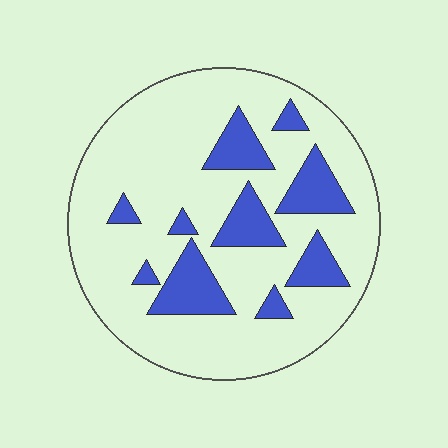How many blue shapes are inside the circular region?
10.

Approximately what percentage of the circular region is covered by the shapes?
Approximately 20%.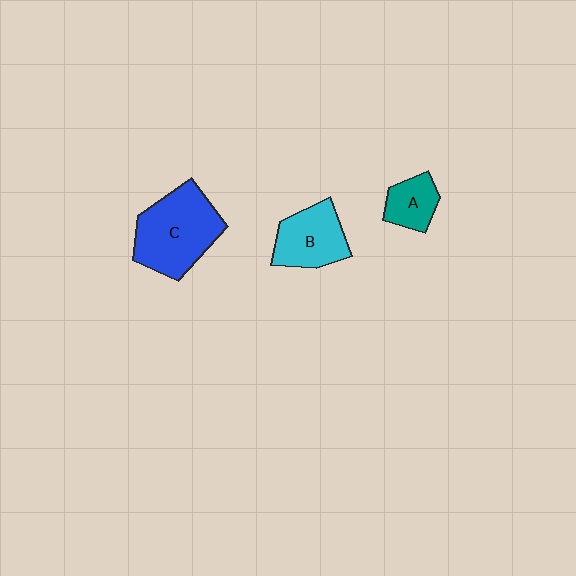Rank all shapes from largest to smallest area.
From largest to smallest: C (blue), B (cyan), A (teal).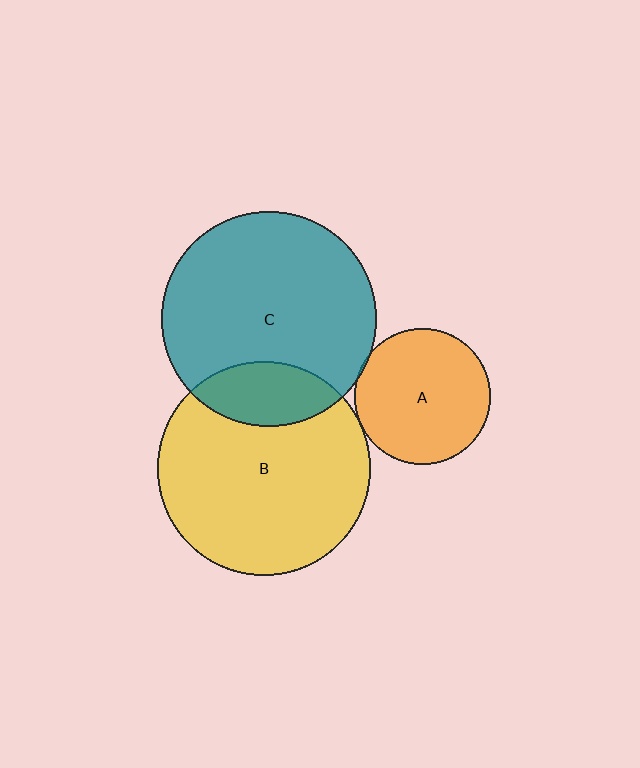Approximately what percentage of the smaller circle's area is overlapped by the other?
Approximately 20%.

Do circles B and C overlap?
Yes.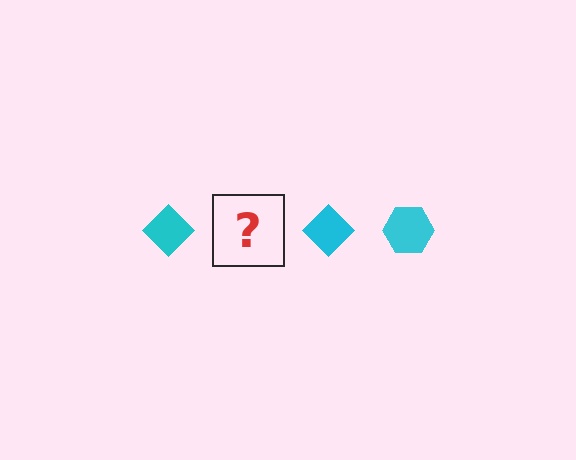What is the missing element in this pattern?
The missing element is a cyan hexagon.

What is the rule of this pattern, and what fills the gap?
The rule is that the pattern cycles through diamond, hexagon shapes in cyan. The gap should be filled with a cyan hexagon.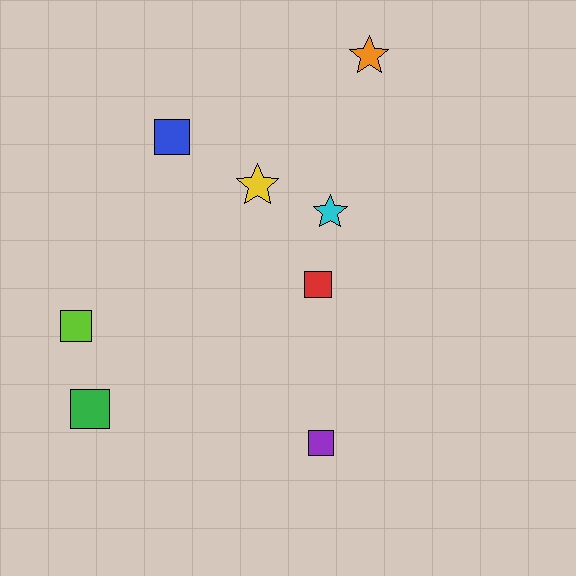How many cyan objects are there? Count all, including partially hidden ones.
There is 1 cyan object.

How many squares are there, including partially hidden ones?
There are 5 squares.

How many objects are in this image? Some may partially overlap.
There are 8 objects.